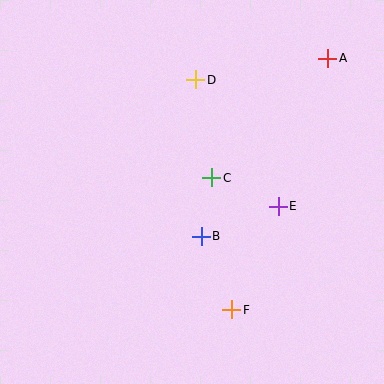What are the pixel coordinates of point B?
Point B is at (201, 236).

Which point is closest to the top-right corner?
Point A is closest to the top-right corner.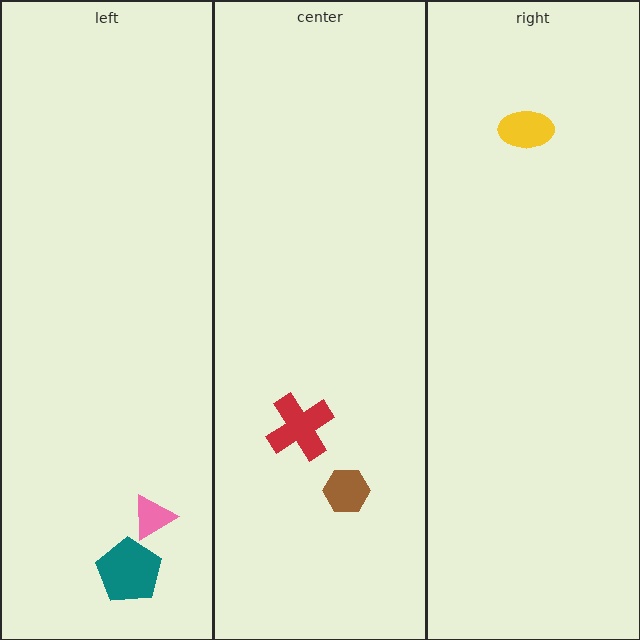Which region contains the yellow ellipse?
The right region.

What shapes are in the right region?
The yellow ellipse.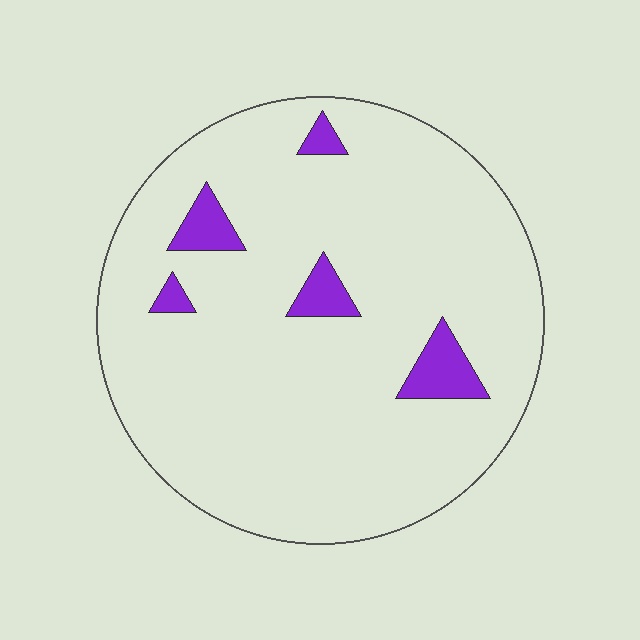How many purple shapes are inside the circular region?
5.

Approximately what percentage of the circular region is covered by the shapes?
Approximately 5%.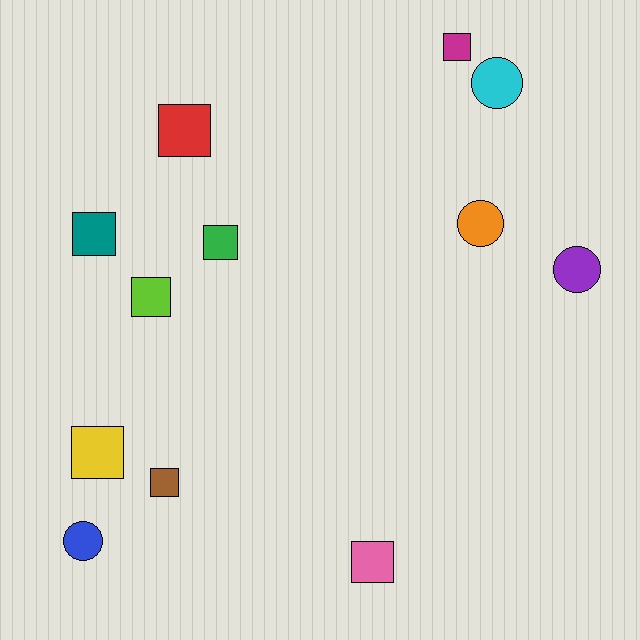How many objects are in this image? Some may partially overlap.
There are 12 objects.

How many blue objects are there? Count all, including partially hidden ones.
There is 1 blue object.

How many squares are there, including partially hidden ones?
There are 8 squares.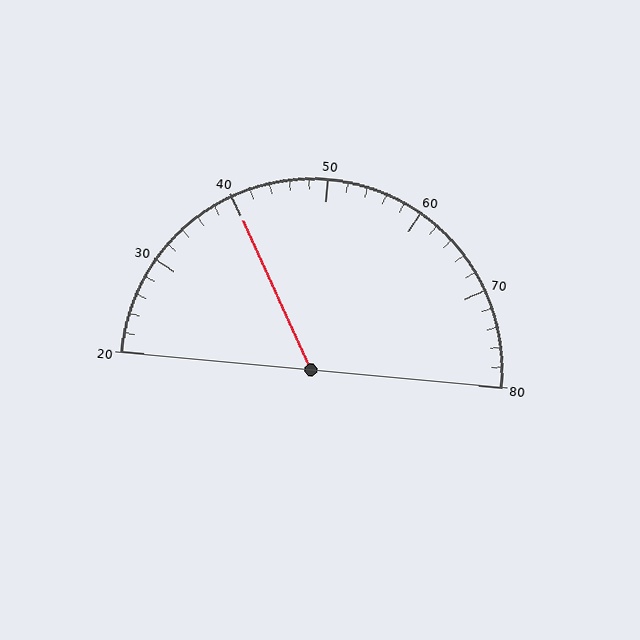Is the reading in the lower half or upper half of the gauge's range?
The reading is in the lower half of the range (20 to 80).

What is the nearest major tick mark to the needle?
The nearest major tick mark is 40.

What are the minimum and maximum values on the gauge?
The gauge ranges from 20 to 80.